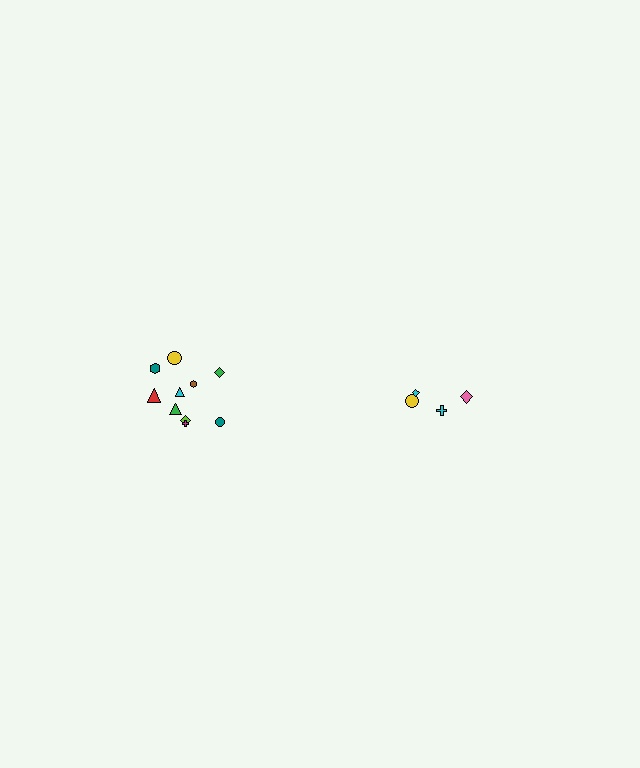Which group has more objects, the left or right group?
The left group.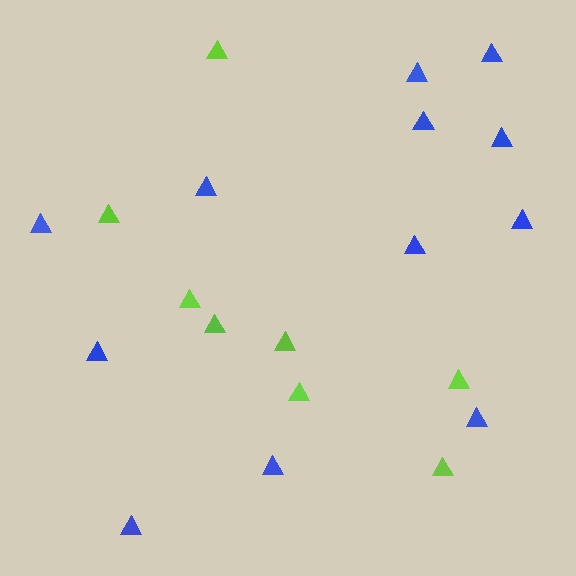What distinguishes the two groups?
There are 2 groups: one group of lime triangles (8) and one group of blue triangles (12).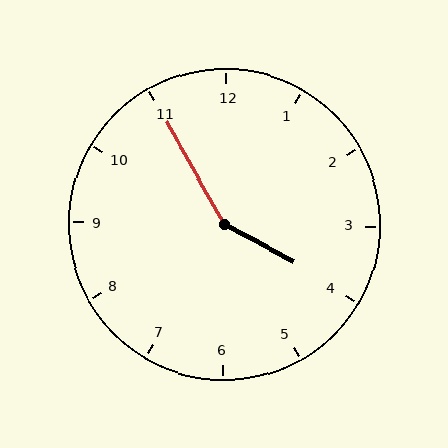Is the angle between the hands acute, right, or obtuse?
It is obtuse.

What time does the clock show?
3:55.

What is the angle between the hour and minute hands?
Approximately 148 degrees.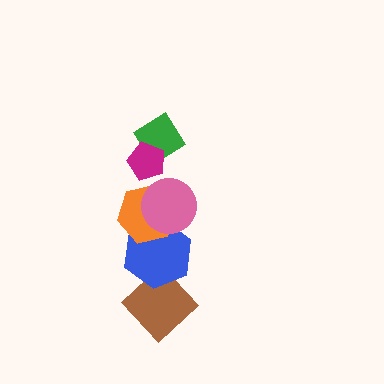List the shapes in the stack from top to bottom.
From top to bottom: the magenta pentagon, the green diamond, the pink circle, the orange hexagon, the blue hexagon, the brown diamond.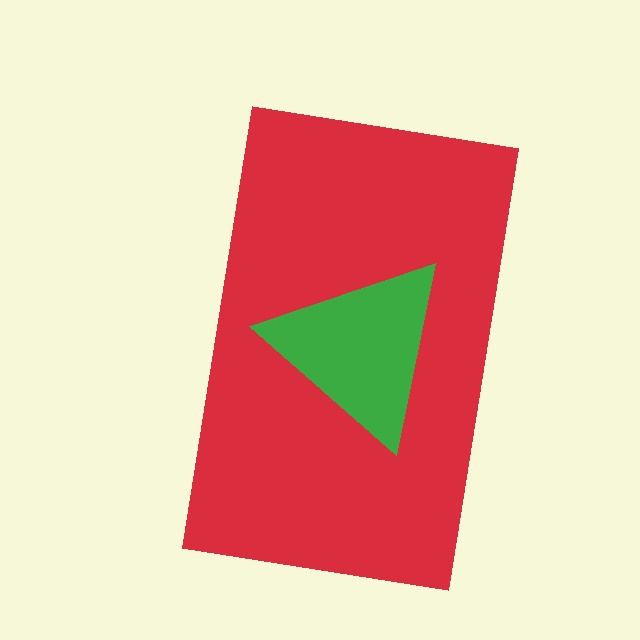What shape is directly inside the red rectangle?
The green triangle.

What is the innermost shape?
The green triangle.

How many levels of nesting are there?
2.